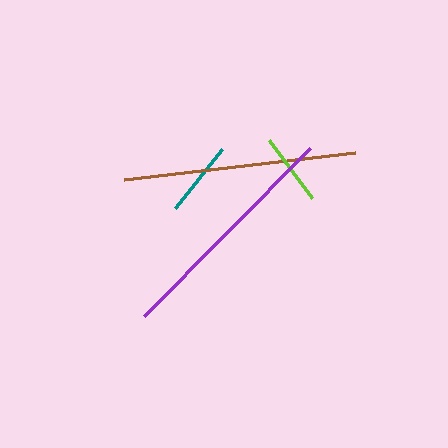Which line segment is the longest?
The purple line is the longest at approximately 237 pixels.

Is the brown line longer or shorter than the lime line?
The brown line is longer than the lime line.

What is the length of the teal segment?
The teal segment is approximately 76 pixels long.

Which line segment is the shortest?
The lime line is the shortest at approximately 72 pixels.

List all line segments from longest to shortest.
From longest to shortest: purple, brown, teal, lime.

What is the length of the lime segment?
The lime segment is approximately 72 pixels long.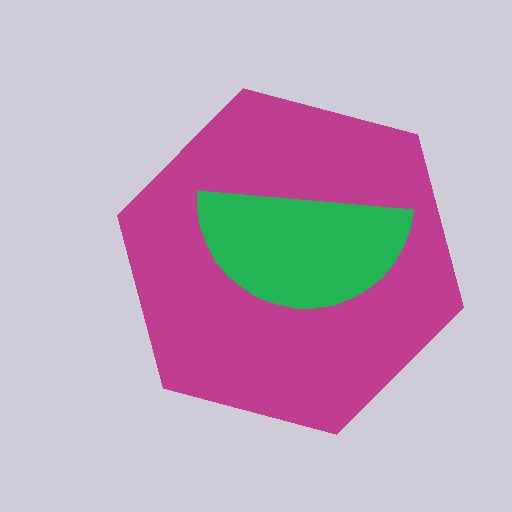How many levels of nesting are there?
2.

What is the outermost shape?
The magenta hexagon.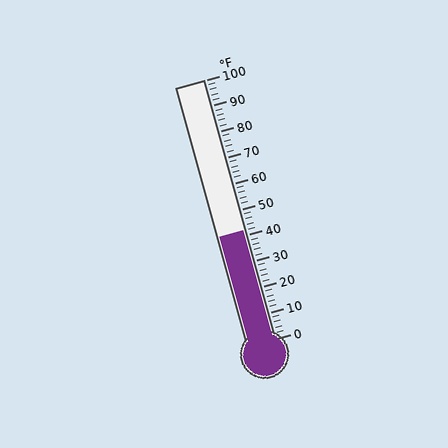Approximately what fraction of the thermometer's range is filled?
The thermometer is filled to approximately 40% of its range.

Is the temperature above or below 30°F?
The temperature is above 30°F.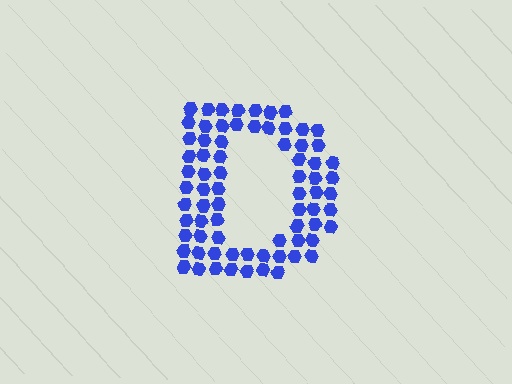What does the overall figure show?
The overall figure shows the letter D.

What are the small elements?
The small elements are hexagons.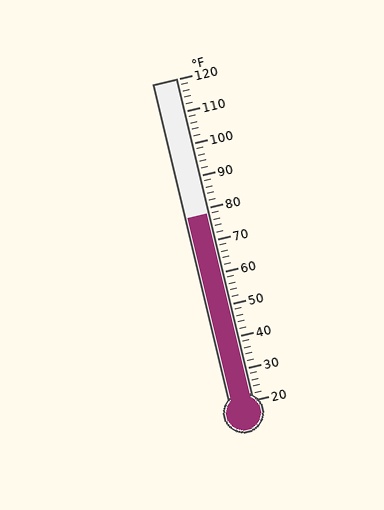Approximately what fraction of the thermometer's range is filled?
The thermometer is filled to approximately 60% of its range.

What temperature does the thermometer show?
The thermometer shows approximately 78°F.